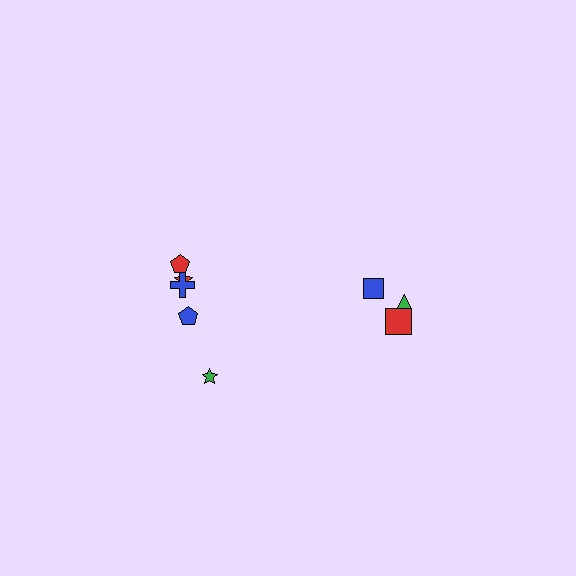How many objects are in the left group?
There are 5 objects.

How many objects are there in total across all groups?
There are 8 objects.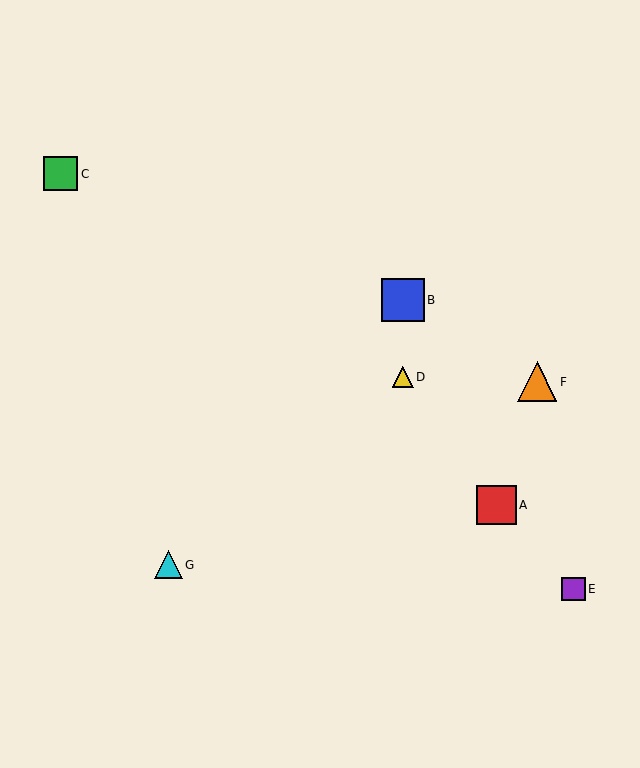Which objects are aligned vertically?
Objects B, D are aligned vertically.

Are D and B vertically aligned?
Yes, both are at x≈403.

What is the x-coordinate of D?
Object D is at x≈403.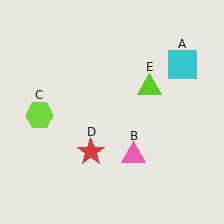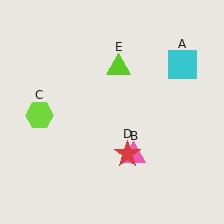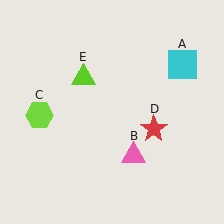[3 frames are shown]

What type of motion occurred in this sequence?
The red star (object D), lime triangle (object E) rotated counterclockwise around the center of the scene.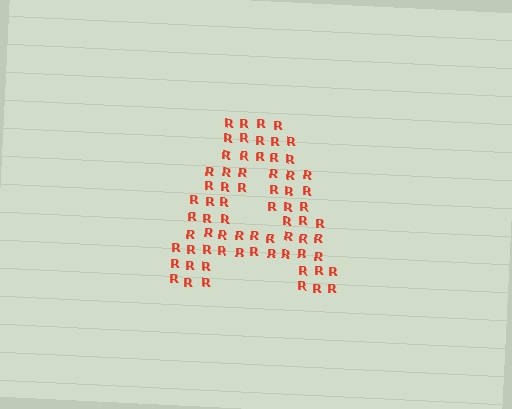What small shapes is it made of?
It is made of small letter R's.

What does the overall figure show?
The overall figure shows the letter A.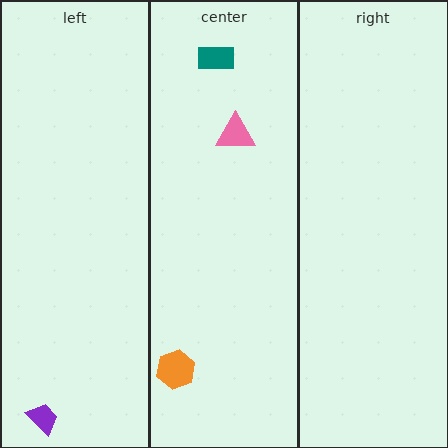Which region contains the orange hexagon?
The center region.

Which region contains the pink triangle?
The center region.